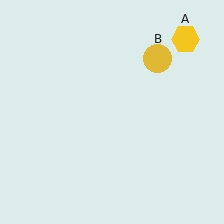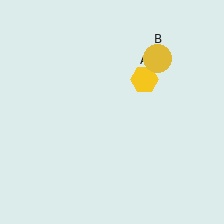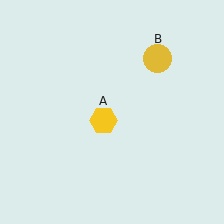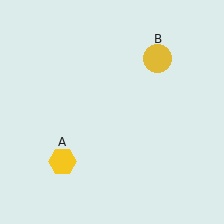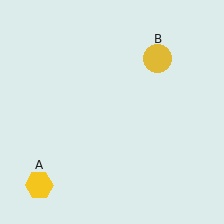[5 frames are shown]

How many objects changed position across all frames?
1 object changed position: yellow hexagon (object A).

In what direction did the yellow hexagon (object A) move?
The yellow hexagon (object A) moved down and to the left.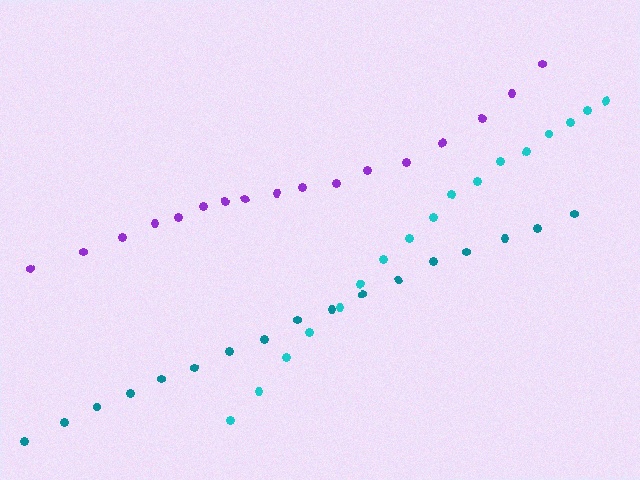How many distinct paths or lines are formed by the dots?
There are 3 distinct paths.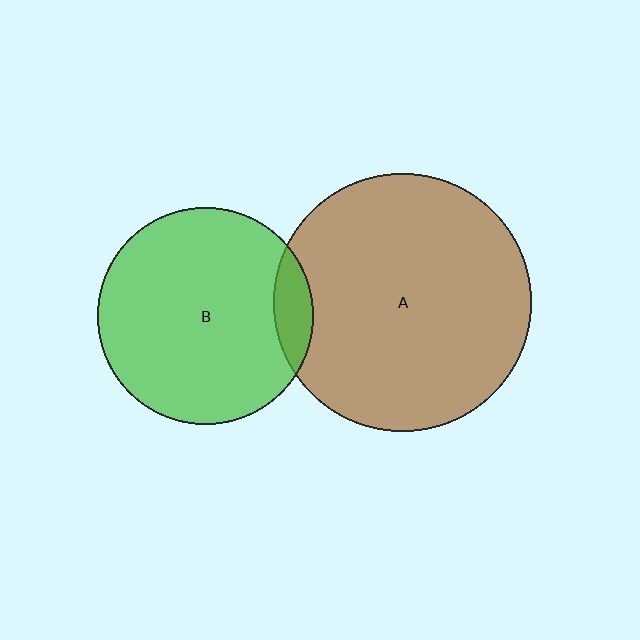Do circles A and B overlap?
Yes.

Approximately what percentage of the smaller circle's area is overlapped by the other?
Approximately 10%.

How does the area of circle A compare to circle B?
Approximately 1.4 times.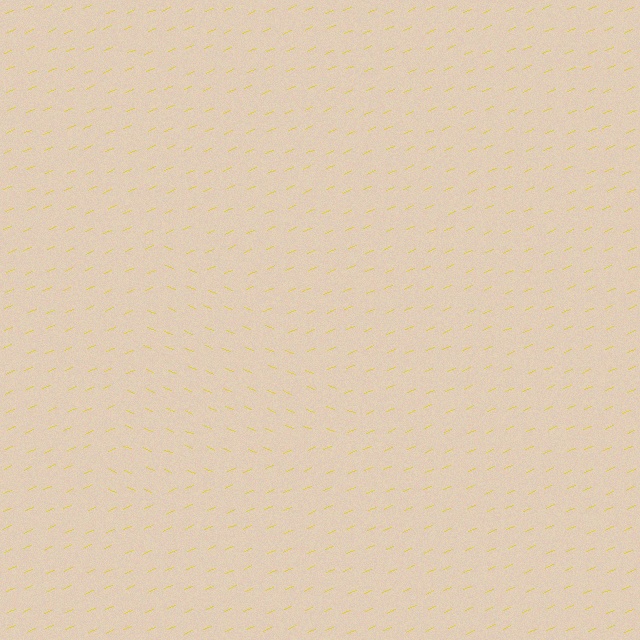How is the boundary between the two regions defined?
The boundary is defined purely by a change in line orientation (approximately 45 degrees difference). All lines are the same color and thickness.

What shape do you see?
I see a triangle.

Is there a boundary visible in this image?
Yes, there is a texture boundary formed by a change in line orientation.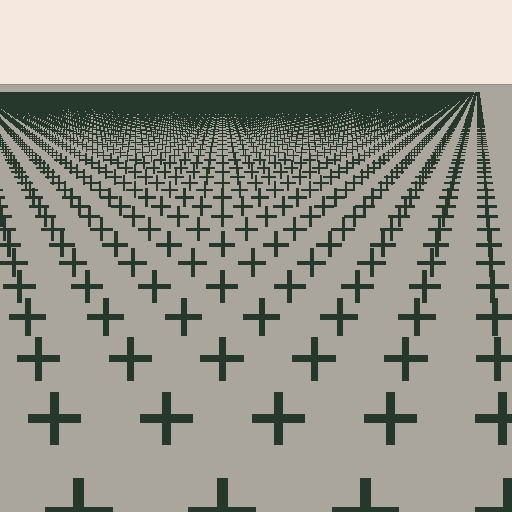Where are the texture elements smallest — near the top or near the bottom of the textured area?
Near the top.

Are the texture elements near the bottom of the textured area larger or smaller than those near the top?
Larger. Near the bottom, elements are closer to the viewer and appear at a bigger on-screen size.